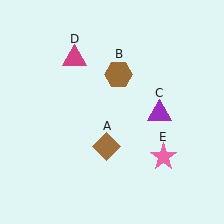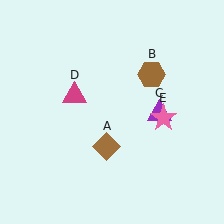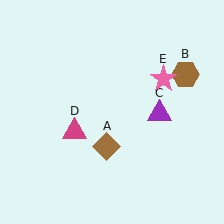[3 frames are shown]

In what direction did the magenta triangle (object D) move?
The magenta triangle (object D) moved down.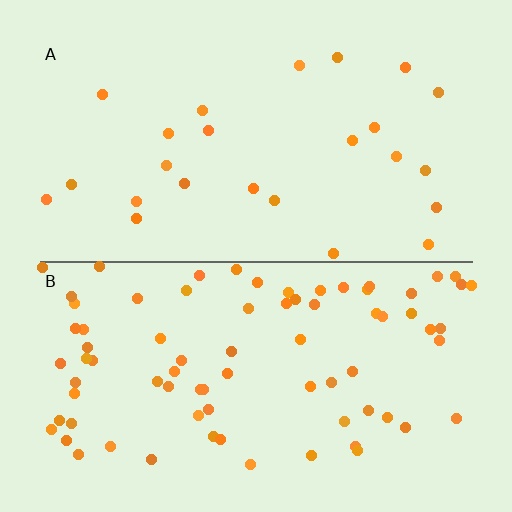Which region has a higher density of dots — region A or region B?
B (the bottom).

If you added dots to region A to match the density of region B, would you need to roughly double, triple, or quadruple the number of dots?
Approximately triple.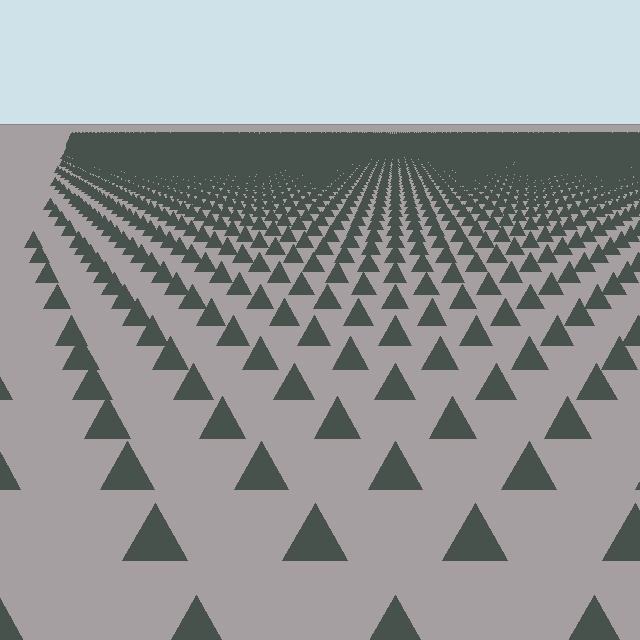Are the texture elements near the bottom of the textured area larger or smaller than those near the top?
Larger. Near the bottom, elements are closer to the viewer and appear at a bigger on-screen size.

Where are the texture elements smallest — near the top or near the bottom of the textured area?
Near the top.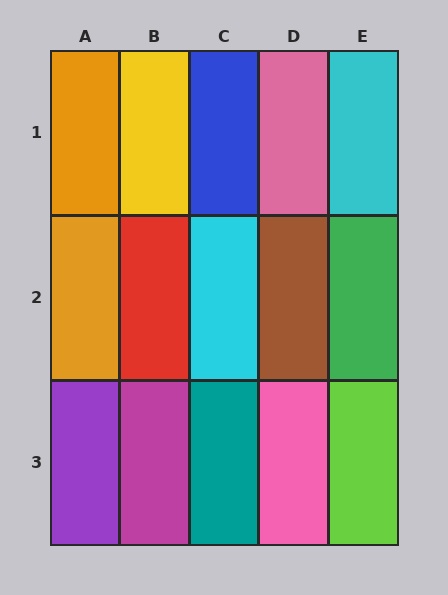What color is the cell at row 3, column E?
Lime.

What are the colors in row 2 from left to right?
Orange, red, cyan, brown, green.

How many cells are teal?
1 cell is teal.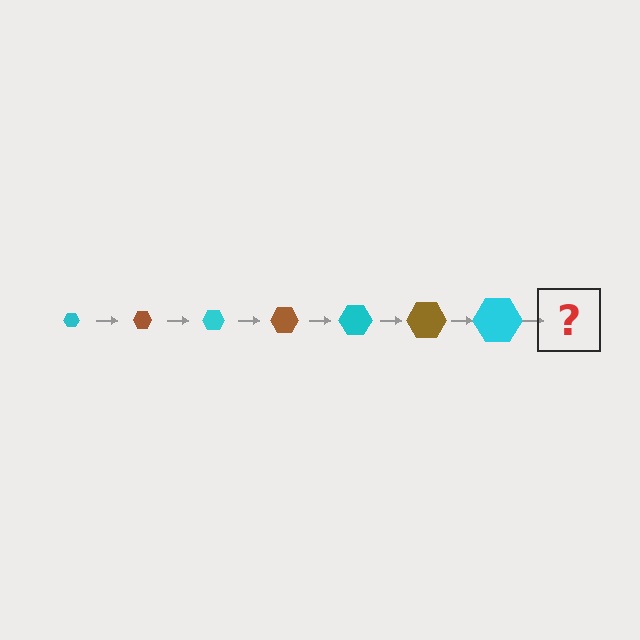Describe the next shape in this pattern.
It should be a brown hexagon, larger than the previous one.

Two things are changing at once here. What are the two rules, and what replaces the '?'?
The two rules are that the hexagon grows larger each step and the color cycles through cyan and brown. The '?' should be a brown hexagon, larger than the previous one.